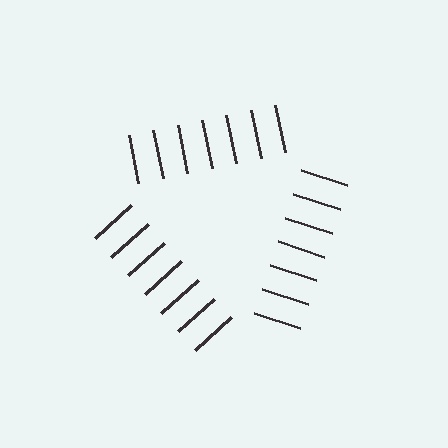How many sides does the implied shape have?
3 sides — the line-ends trace a triangle.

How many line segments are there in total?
21 — 7 along each of the 3 edges.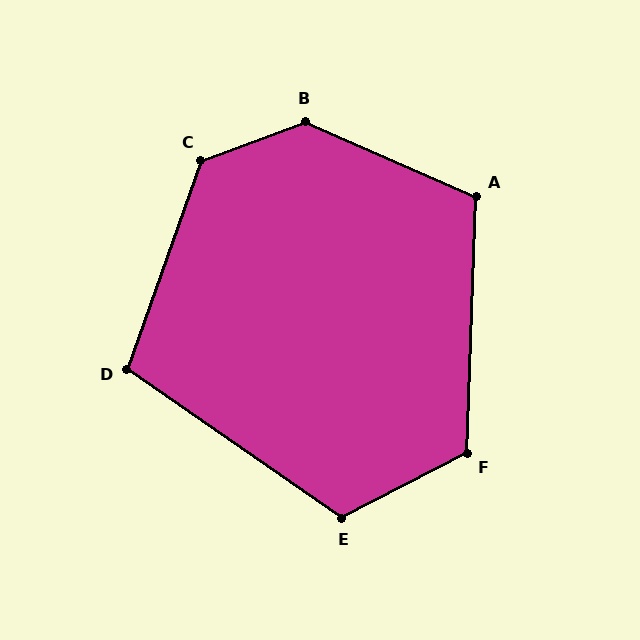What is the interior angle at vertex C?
Approximately 130 degrees (obtuse).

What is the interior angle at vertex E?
Approximately 118 degrees (obtuse).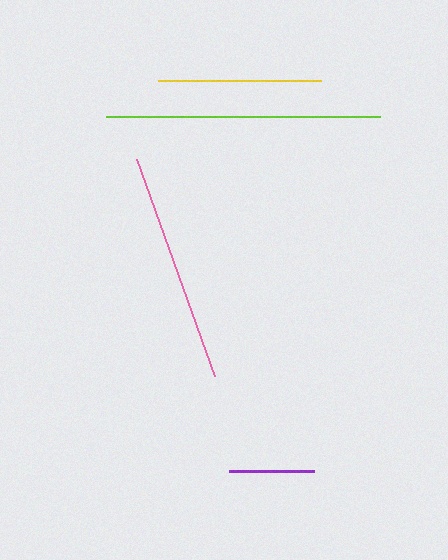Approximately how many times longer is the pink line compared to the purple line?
The pink line is approximately 2.7 times the length of the purple line.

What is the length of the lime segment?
The lime segment is approximately 275 pixels long.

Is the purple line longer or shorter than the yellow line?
The yellow line is longer than the purple line.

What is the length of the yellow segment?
The yellow segment is approximately 164 pixels long.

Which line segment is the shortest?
The purple line is the shortest at approximately 85 pixels.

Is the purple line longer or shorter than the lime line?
The lime line is longer than the purple line.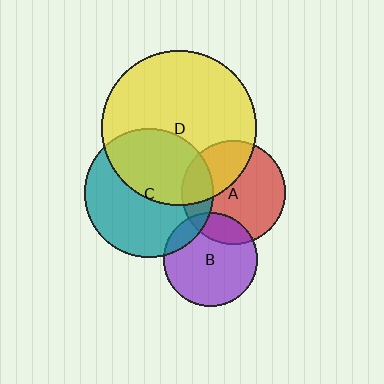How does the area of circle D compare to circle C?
Approximately 1.5 times.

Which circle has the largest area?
Circle D (yellow).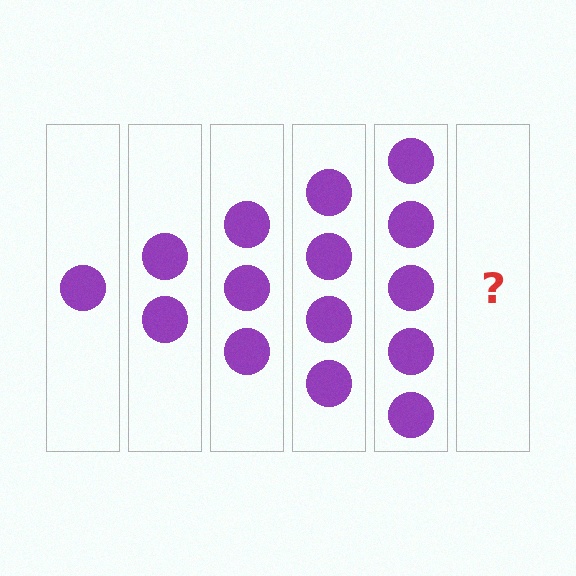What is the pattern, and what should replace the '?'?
The pattern is that each step adds one more circle. The '?' should be 6 circles.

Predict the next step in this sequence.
The next step is 6 circles.